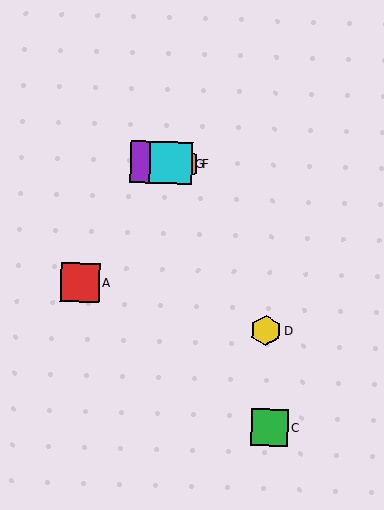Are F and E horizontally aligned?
Yes, both are at y≈163.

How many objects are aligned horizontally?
4 objects (B, E, F, G) are aligned horizontally.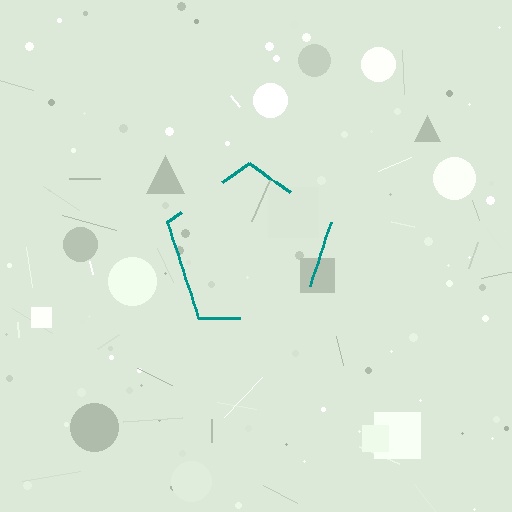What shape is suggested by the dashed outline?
The dashed outline suggests a pentagon.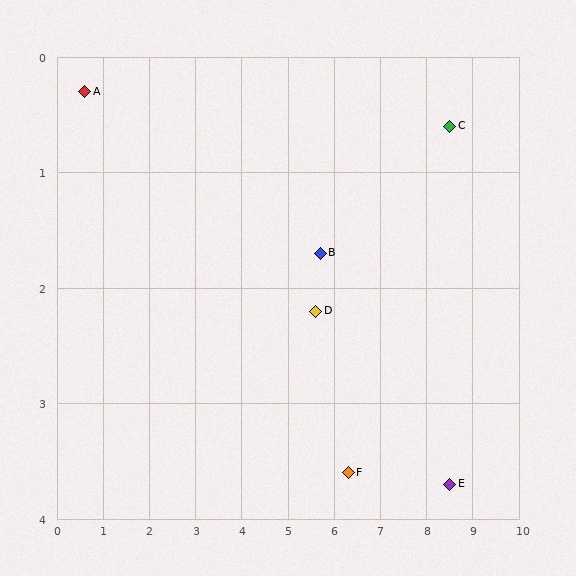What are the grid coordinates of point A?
Point A is at approximately (0.6, 0.3).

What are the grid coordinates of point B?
Point B is at approximately (5.7, 1.7).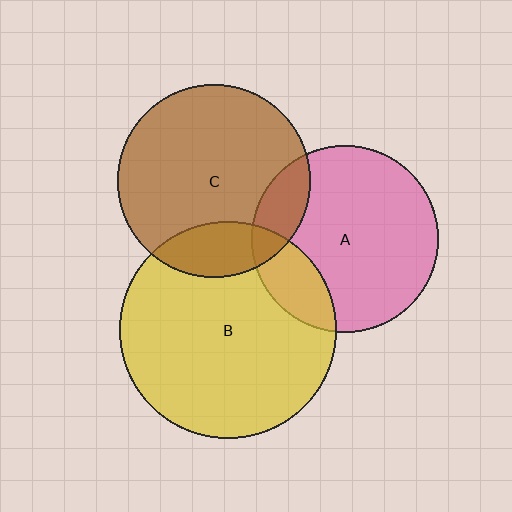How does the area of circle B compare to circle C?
Approximately 1.3 times.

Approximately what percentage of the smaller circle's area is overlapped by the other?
Approximately 15%.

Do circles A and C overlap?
Yes.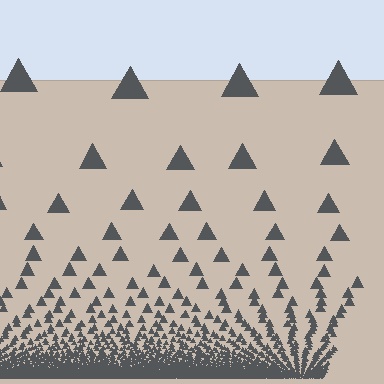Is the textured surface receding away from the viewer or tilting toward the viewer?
The surface appears to tilt toward the viewer. Texture elements get larger and sparser toward the top.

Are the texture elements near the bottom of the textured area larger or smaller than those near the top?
Smaller. The gradient is inverted — elements near the bottom are smaller and denser.